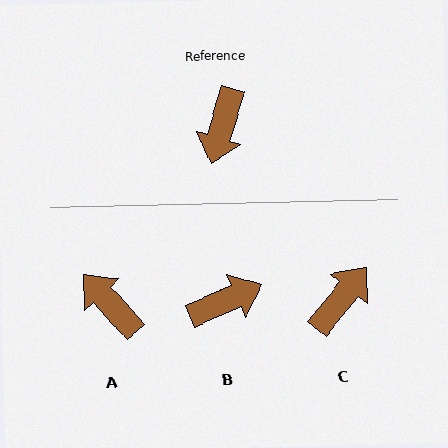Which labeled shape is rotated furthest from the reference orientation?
C, about 158 degrees away.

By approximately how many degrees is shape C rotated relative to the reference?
Approximately 158 degrees counter-clockwise.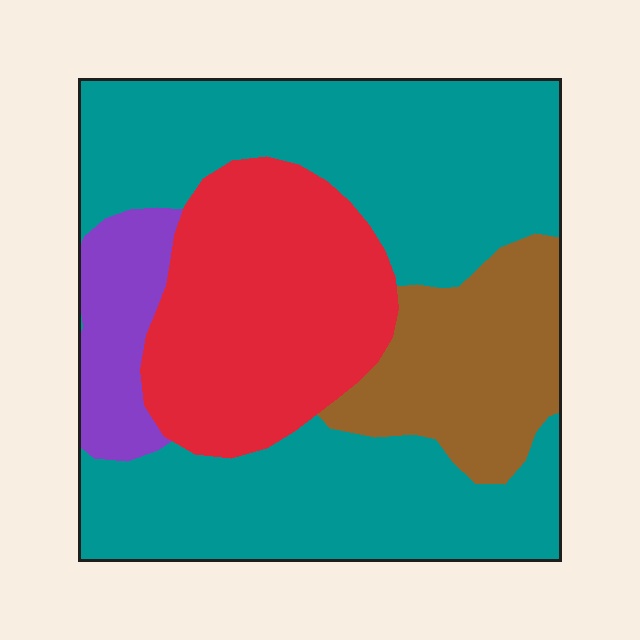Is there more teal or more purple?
Teal.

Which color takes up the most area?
Teal, at roughly 55%.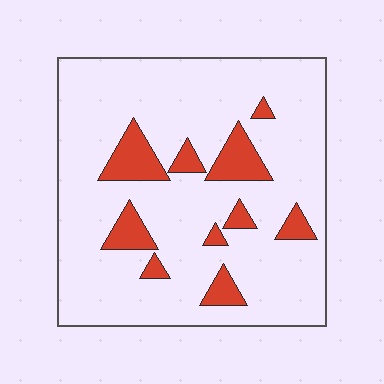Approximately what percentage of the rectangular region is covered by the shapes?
Approximately 15%.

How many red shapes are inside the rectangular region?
10.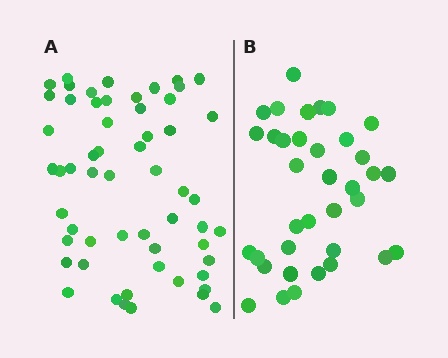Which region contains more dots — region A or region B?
Region A (the left region) has more dots.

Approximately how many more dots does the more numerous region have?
Region A has approximately 20 more dots than region B.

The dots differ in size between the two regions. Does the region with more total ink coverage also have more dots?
No. Region B has more total ink coverage because its dots are larger, but region A actually contains more individual dots. Total area can be misleading — the number of items is what matters here.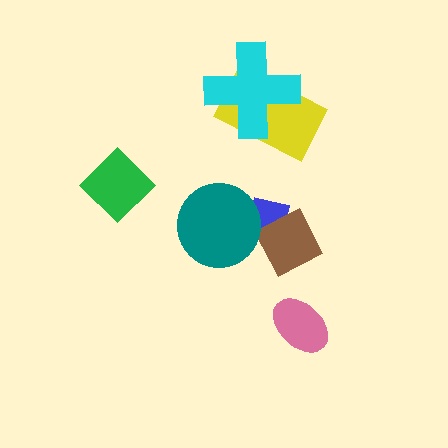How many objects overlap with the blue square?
2 objects overlap with the blue square.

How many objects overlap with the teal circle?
1 object overlaps with the teal circle.